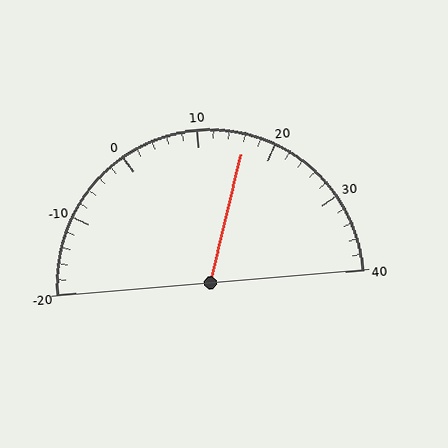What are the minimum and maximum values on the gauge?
The gauge ranges from -20 to 40.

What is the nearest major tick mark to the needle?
The nearest major tick mark is 20.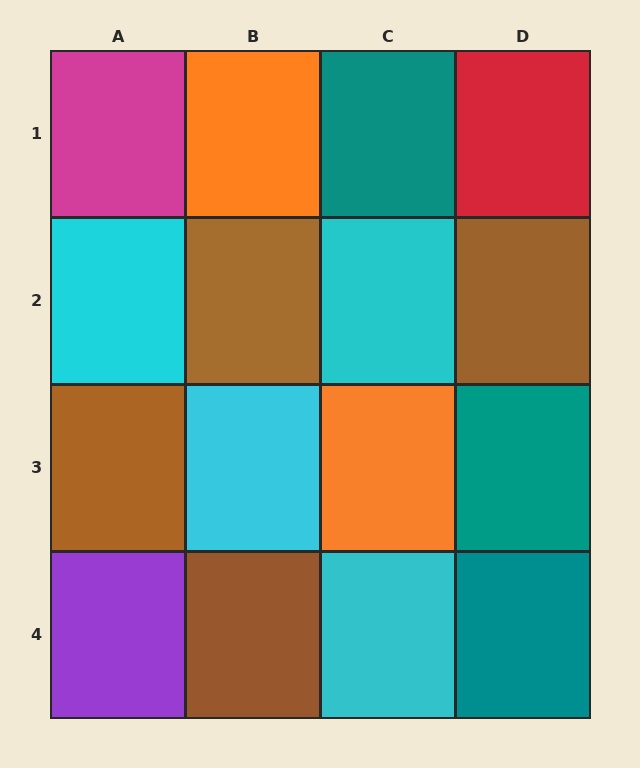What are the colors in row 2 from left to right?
Cyan, brown, cyan, brown.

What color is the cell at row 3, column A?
Brown.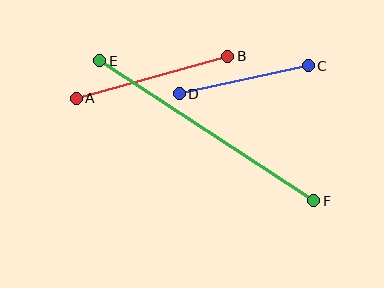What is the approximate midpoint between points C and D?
The midpoint is at approximately (244, 80) pixels.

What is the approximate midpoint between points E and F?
The midpoint is at approximately (207, 131) pixels.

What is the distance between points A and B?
The distance is approximately 157 pixels.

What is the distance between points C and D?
The distance is approximately 132 pixels.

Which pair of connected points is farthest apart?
Points E and F are farthest apart.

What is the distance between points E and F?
The distance is approximately 256 pixels.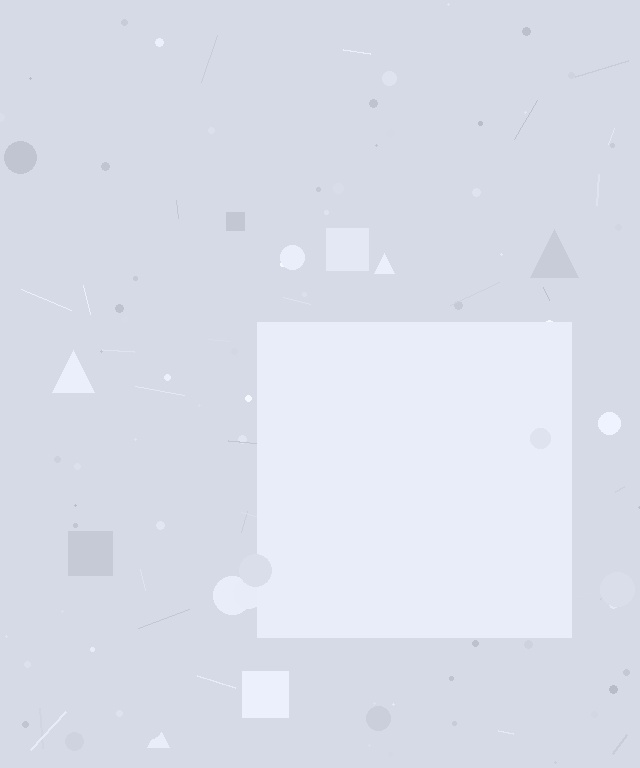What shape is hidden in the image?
A square is hidden in the image.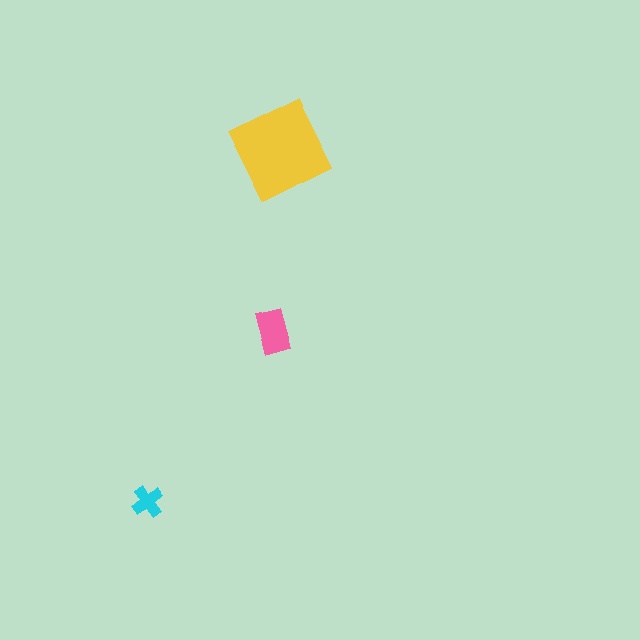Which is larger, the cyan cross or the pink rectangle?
The pink rectangle.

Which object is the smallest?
The cyan cross.